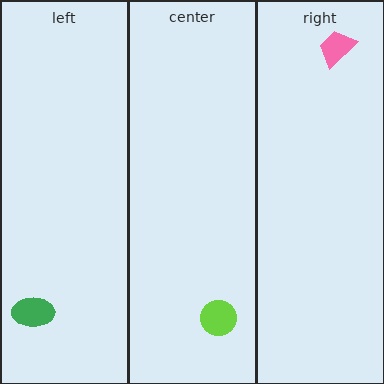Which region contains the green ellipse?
The left region.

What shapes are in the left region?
The green ellipse.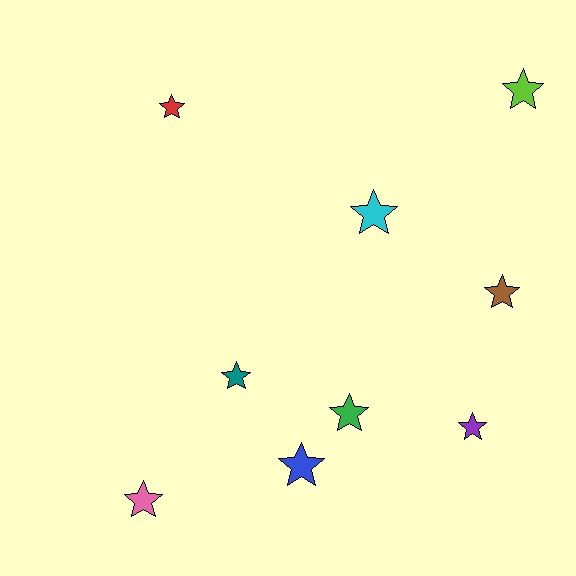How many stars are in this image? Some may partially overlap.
There are 9 stars.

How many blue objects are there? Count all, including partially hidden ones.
There is 1 blue object.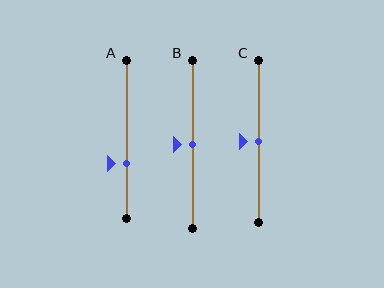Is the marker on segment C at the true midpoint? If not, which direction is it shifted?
Yes, the marker on segment C is at the true midpoint.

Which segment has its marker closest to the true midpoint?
Segment B has its marker closest to the true midpoint.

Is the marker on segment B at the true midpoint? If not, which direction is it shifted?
Yes, the marker on segment B is at the true midpoint.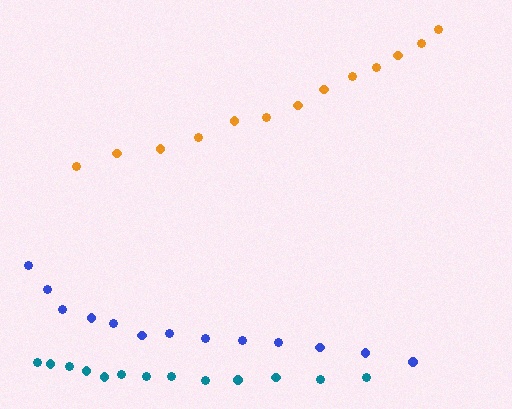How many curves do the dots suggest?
There are 3 distinct paths.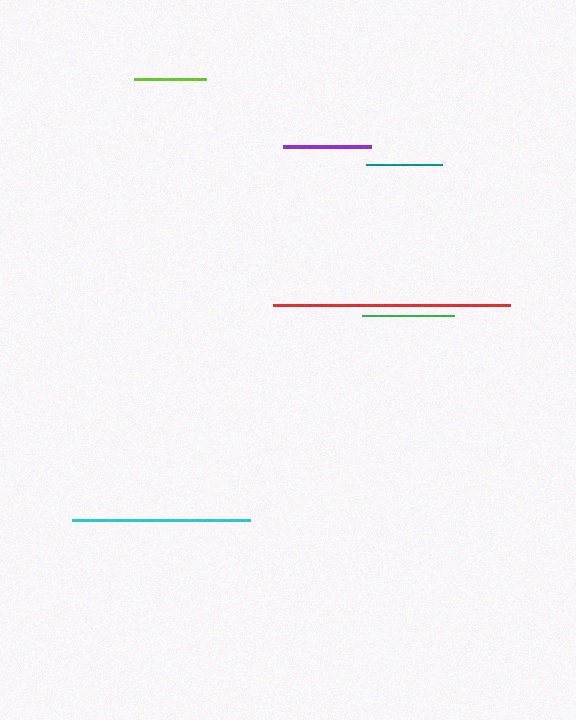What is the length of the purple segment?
The purple segment is approximately 88 pixels long.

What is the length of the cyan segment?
The cyan segment is approximately 177 pixels long.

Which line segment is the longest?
The red line is the longest at approximately 237 pixels.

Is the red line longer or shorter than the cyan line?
The red line is longer than the cyan line.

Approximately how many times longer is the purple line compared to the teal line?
The purple line is approximately 1.2 times the length of the teal line.